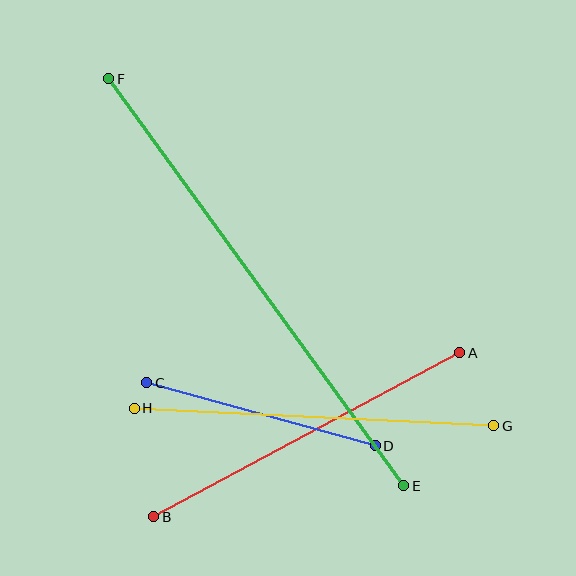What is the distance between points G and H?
The distance is approximately 360 pixels.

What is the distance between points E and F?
The distance is approximately 503 pixels.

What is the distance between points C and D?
The distance is approximately 237 pixels.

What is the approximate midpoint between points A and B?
The midpoint is at approximately (307, 435) pixels.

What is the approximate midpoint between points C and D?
The midpoint is at approximately (261, 414) pixels.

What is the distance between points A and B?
The distance is approximately 347 pixels.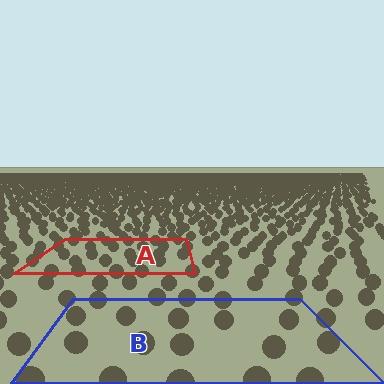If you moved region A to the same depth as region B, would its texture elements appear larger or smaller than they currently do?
They would appear larger. At a closer depth, the same texture elements are projected at a bigger on-screen size.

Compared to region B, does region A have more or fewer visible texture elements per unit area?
Region A has more texture elements per unit area — they are packed more densely because it is farther away.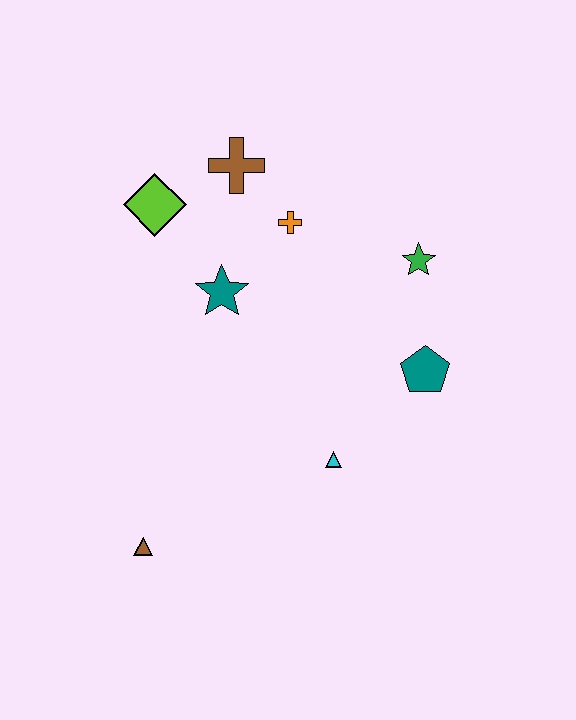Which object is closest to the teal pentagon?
The green star is closest to the teal pentagon.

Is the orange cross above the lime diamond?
No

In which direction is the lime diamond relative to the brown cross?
The lime diamond is to the left of the brown cross.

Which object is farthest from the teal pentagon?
The brown triangle is farthest from the teal pentagon.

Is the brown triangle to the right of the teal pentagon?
No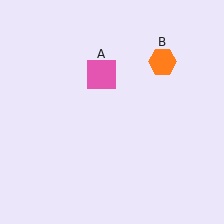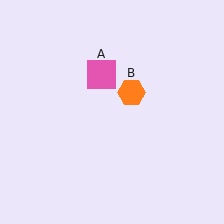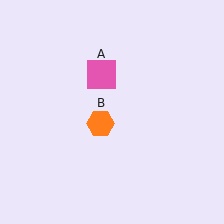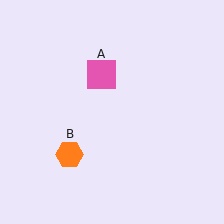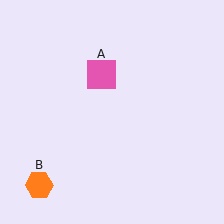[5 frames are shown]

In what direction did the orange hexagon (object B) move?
The orange hexagon (object B) moved down and to the left.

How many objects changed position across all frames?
1 object changed position: orange hexagon (object B).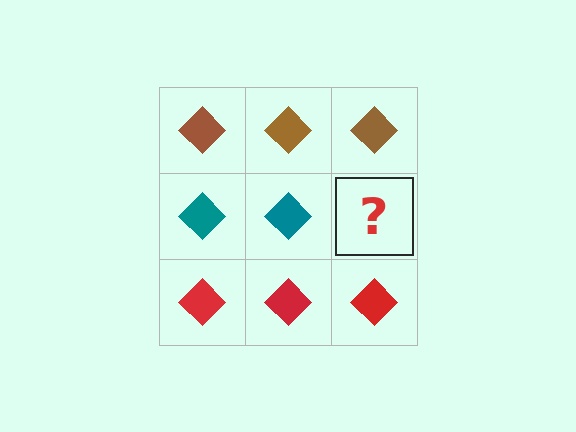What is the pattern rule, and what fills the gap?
The rule is that each row has a consistent color. The gap should be filled with a teal diamond.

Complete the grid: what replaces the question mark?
The question mark should be replaced with a teal diamond.